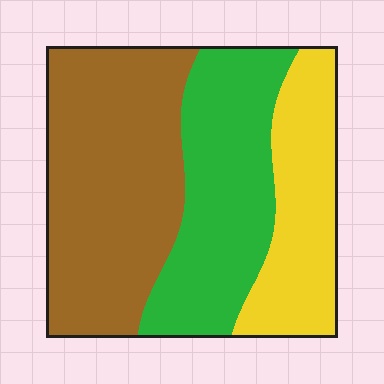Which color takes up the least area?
Yellow, at roughly 25%.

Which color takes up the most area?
Brown, at roughly 45%.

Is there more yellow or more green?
Green.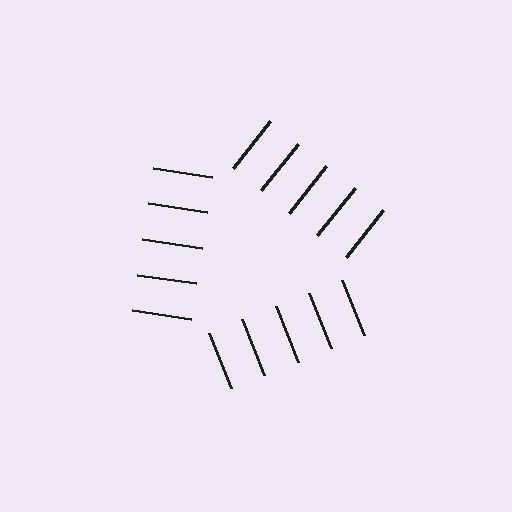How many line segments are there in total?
15 — 5 along each of the 3 edges.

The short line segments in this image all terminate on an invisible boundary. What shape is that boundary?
An illusory triangle — the line segments terminate on its edges but no continuous stroke is drawn.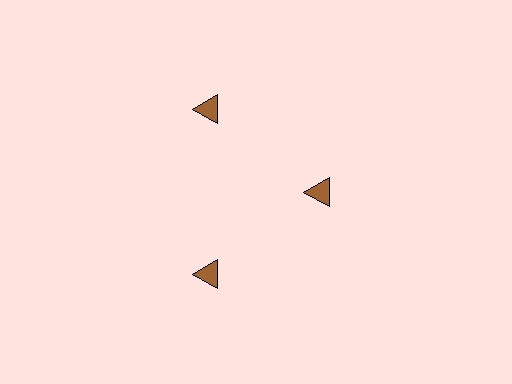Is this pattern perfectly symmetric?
No. The 3 brown triangles are arranged in a ring, but one element near the 3 o'clock position is pulled inward toward the center, breaking the 3-fold rotational symmetry.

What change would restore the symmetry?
The symmetry would be restored by moving it outward, back onto the ring so that all 3 triangles sit at equal angles and equal distance from the center.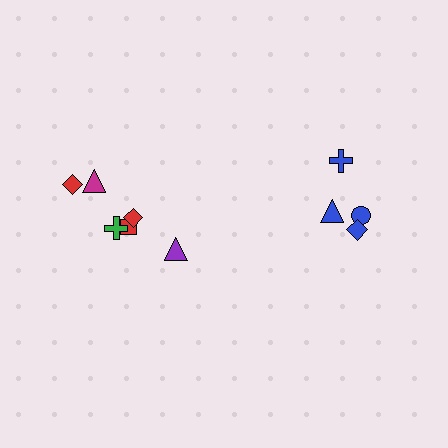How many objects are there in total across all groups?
There are 10 objects.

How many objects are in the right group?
There are 4 objects.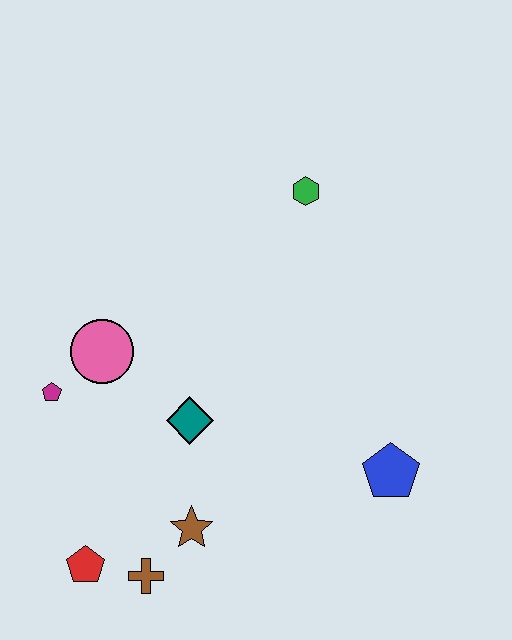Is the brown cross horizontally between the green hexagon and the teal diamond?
No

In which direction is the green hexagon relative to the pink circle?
The green hexagon is to the right of the pink circle.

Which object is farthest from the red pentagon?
The green hexagon is farthest from the red pentagon.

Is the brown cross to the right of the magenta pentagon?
Yes